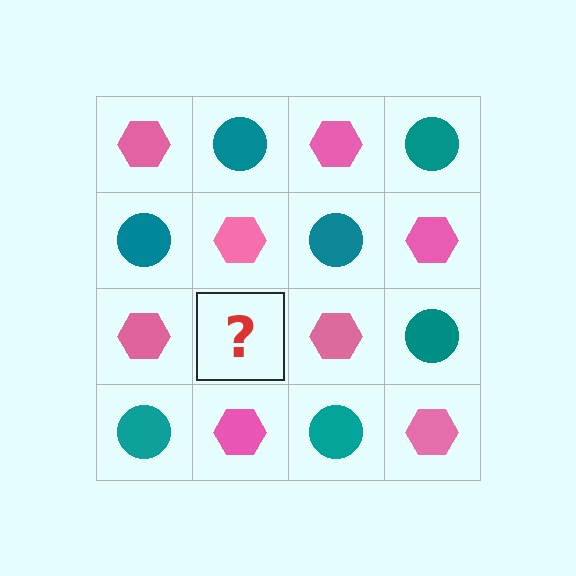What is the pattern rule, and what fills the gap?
The rule is that it alternates pink hexagon and teal circle in a checkerboard pattern. The gap should be filled with a teal circle.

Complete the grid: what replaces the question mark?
The question mark should be replaced with a teal circle.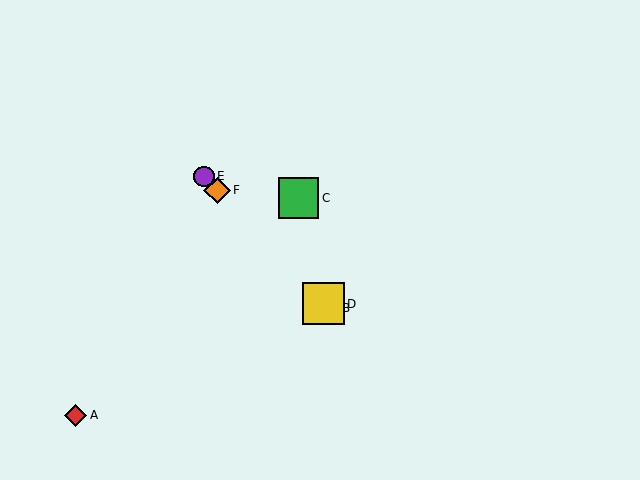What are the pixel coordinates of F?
Object F is at (217, 190).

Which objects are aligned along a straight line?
Objects B, D, E, F are aligned along a straight line.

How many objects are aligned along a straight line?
4 objects (B, D, E, F) are aligned along a straight line.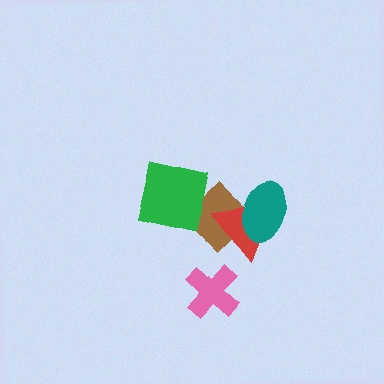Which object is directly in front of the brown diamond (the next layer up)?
The red triangle is directly in front of the brown diamond.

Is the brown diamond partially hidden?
Yes, it is partially covered by another shape.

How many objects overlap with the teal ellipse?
2 objects overlap with the teal ellipse.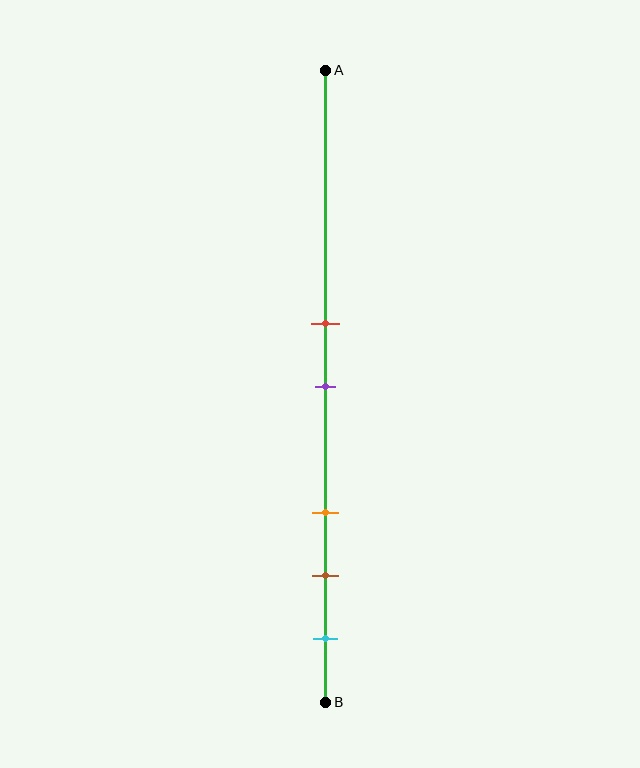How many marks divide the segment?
There are 5 marks dividing the segment.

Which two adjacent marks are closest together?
The red and purple marks are the closest adjacent pair.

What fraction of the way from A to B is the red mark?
The red mark is approximately 40% (0.4) of the way from A to B.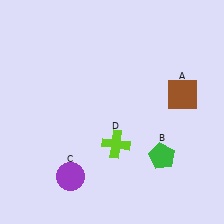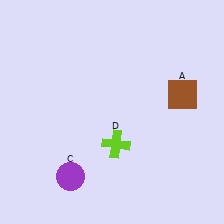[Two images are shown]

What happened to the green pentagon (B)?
The green pentagon (B) was removed in Image 2. It was in the bottom-right area of Image 1.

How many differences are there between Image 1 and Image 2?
There is 1 difference between the two images.